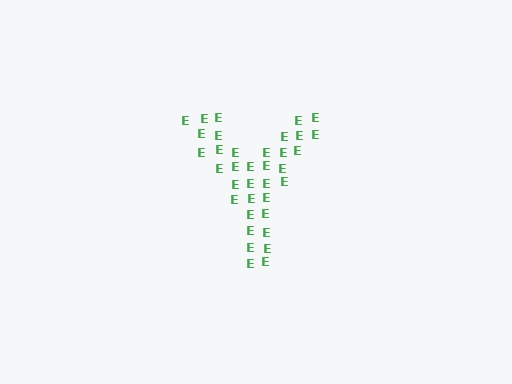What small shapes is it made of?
It is made of small letter E's.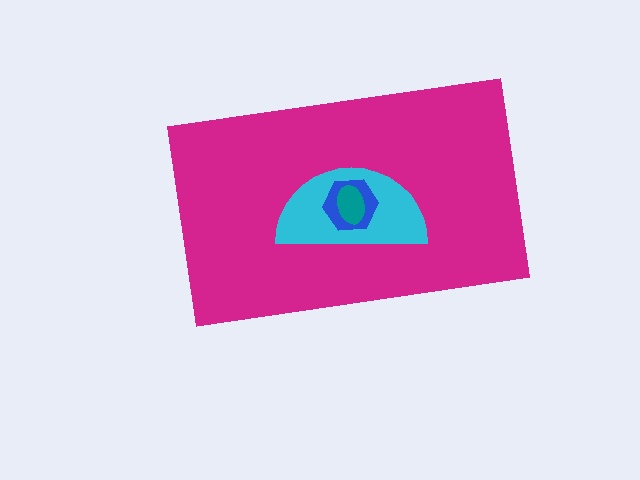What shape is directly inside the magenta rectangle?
The cyan semicircle.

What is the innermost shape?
The teal ellipse.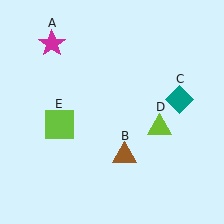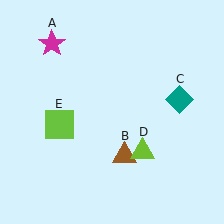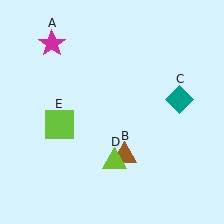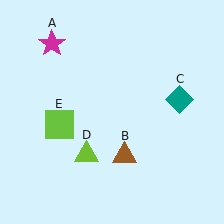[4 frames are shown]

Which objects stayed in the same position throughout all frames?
Magenta star (object A) and brown triangle (object B) and teal diamond (object C) and lime square (object E) remained stationary.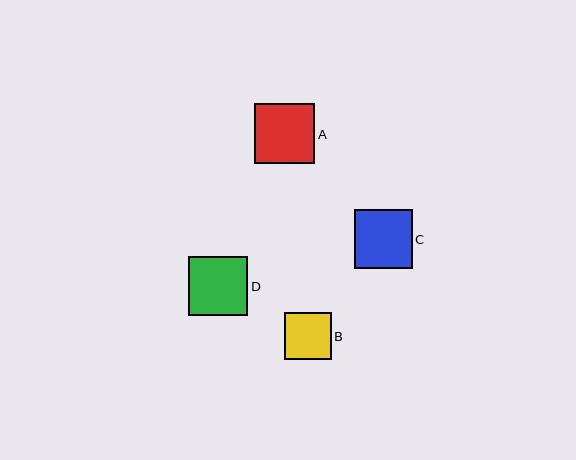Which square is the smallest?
Square B is the smallest with a size of approximately 47 pixels.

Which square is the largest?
Square A is the largest with a size of approximately 60 pixels.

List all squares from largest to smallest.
From largest to smallest: A, D, C, B.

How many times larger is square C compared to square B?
Square C is approximately 1.2 times the size of square B.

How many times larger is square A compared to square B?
Square A is approximately 1.3 times the size of square B.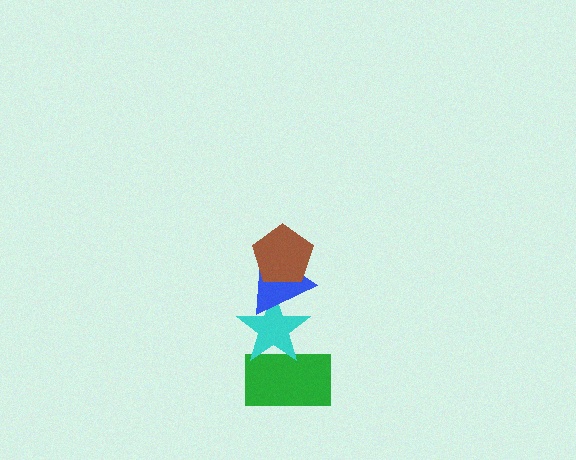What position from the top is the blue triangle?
The blue triangle is 2nd from the top.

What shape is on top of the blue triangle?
The brown pentagon is on top of the blue triangle.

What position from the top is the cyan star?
The cyan star is 3rd from the top.